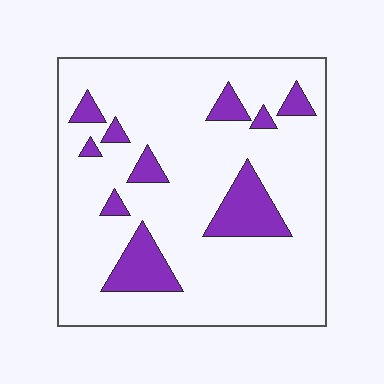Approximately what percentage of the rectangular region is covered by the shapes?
Approximately 15%.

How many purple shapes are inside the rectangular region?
10.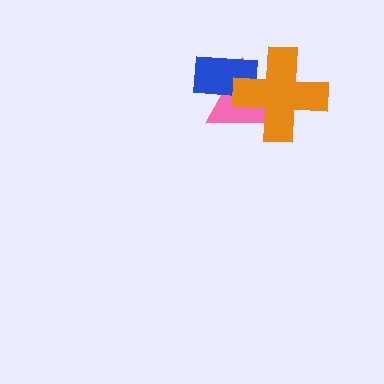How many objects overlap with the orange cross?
2 objects overlap with the orange cross.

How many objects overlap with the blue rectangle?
2 objects overlap with the blue rectangle.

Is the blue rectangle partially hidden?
Yes, it is partially covered by another shape.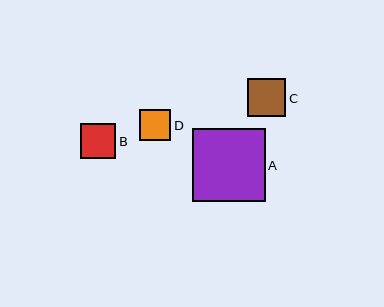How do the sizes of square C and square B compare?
Square C and square B are approximately the same size.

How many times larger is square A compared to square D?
Square A is approximately 2.3 times the size of square D.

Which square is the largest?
Square A is the largest with a size of approximately 72 pixels.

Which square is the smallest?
Square D is the smallest with a size of approximately 31 pixels.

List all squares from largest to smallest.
From largest to smallest: A, C, B, D.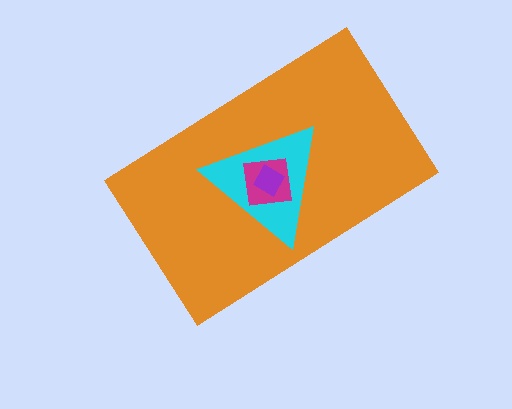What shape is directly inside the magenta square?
The purple square.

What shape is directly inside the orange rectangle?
The cyan triangle.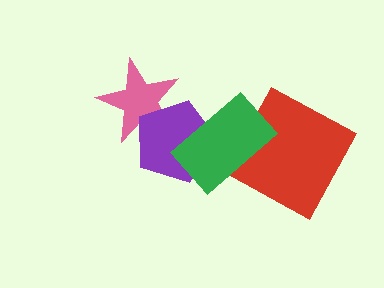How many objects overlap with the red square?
1 object overlaps with the red square.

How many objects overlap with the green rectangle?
2 objects overlap with the green rectangle.